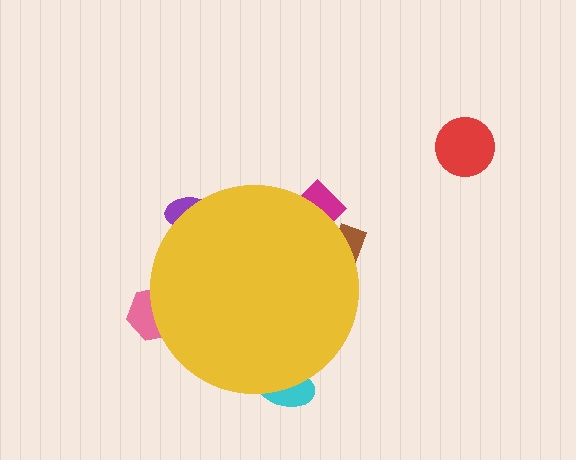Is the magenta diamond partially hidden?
Yes, the magenta diamond is partially hidden behind the yellow circle.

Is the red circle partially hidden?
No, the red circle is fully visible.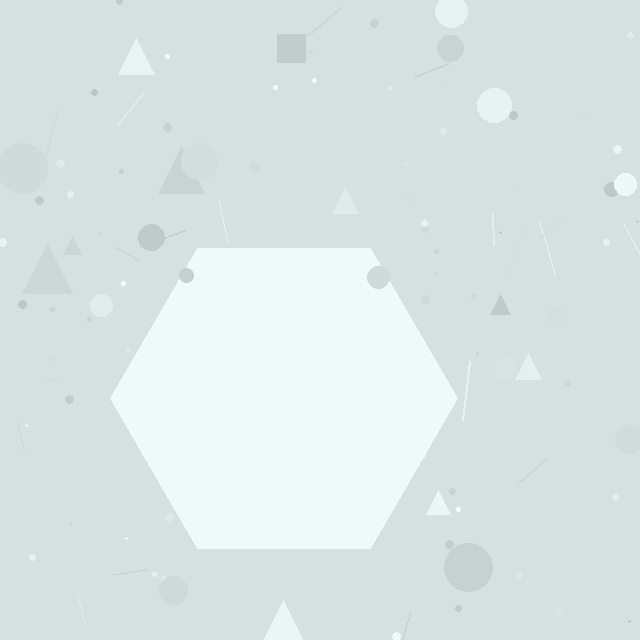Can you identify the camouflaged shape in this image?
The camouflaged shape is a hexagon.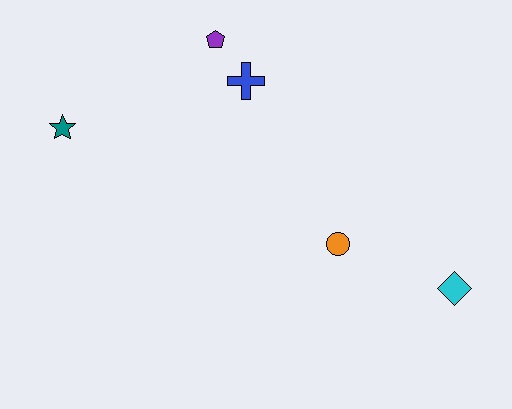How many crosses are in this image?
There is 1 cross.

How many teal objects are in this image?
There is 1 teal object.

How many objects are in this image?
There are 5 objects.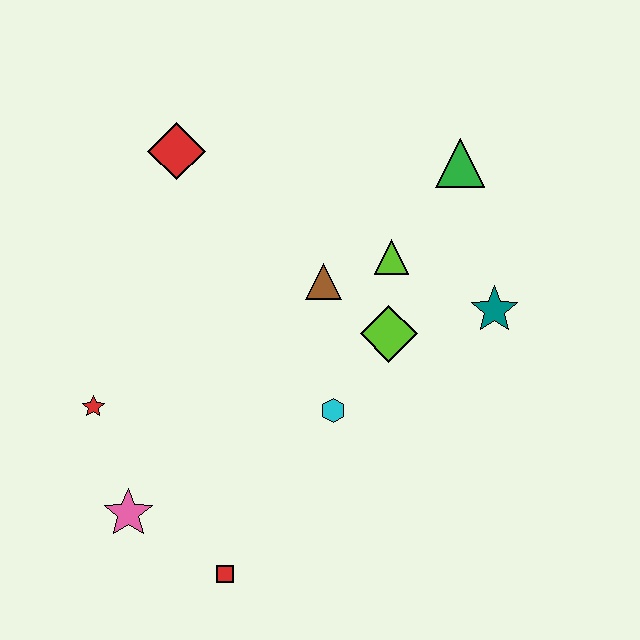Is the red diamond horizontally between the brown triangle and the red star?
Yes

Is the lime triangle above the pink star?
Yes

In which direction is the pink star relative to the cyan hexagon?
The pink star is to the left of the cyan hexagon.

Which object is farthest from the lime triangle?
The pink star is farthest from the lime triangle.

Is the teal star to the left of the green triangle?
No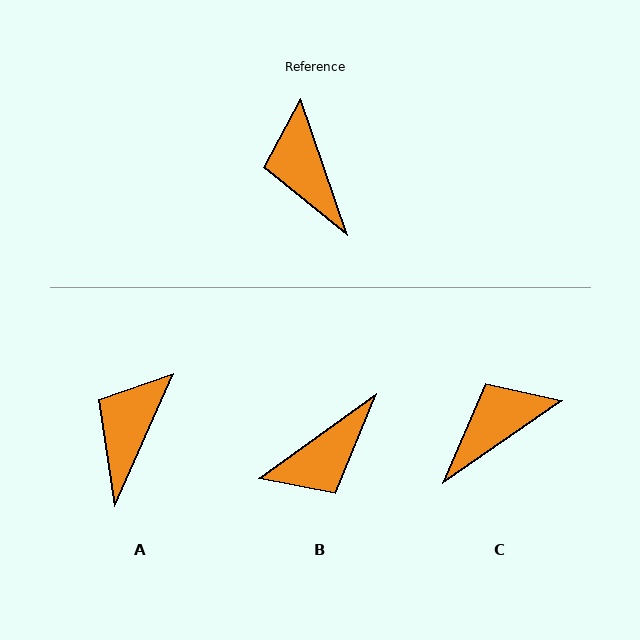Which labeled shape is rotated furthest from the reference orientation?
B, about 107 degrees away.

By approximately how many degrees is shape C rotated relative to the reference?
Approximately 75 degrees clockwise.